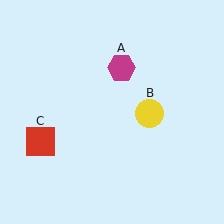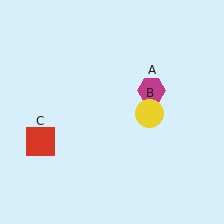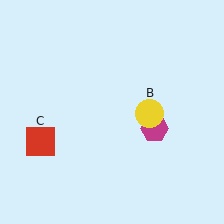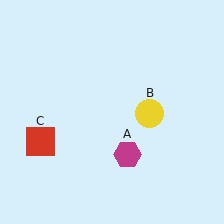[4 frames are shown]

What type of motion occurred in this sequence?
The magenta hexagon (object A) rotated clockwise around the center of the scene.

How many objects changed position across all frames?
1 object changed position: magenta hexagon (object A).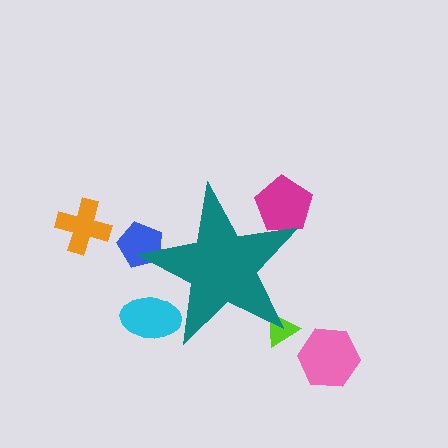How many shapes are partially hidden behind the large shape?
4 shapes are partially hidden.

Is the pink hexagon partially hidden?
No, the pink hexagon is fully visible.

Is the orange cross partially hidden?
No, the orange cross is fully visible.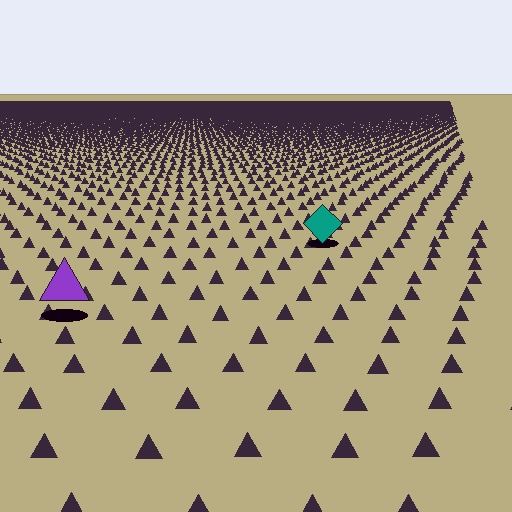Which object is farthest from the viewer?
The teal diamond is farthest from the viewer. It appears smaller and the ground texture around it is denser.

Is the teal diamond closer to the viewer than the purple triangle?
No. The purple triangle is closer — you can tell from the texture gradient: the ground texture is coarser near it.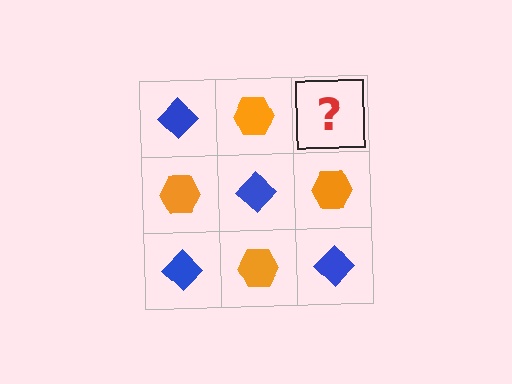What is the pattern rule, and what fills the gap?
The rule is that it alternates blue diamond and orange hexagon in a checkerboard pattern. The gap should be filled with a blue diamond.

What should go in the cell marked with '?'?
The missing cell should contain a blue diamond.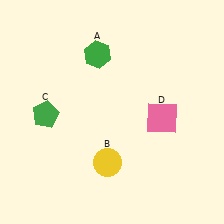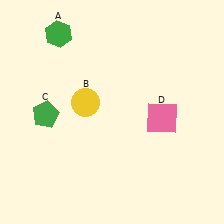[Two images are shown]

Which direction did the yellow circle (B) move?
The yellow circle (B) moved up.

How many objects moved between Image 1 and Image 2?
2 objects moved between the two images.